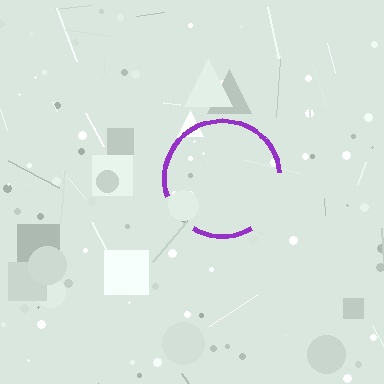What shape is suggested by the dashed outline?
The dashed outline suggests a circle.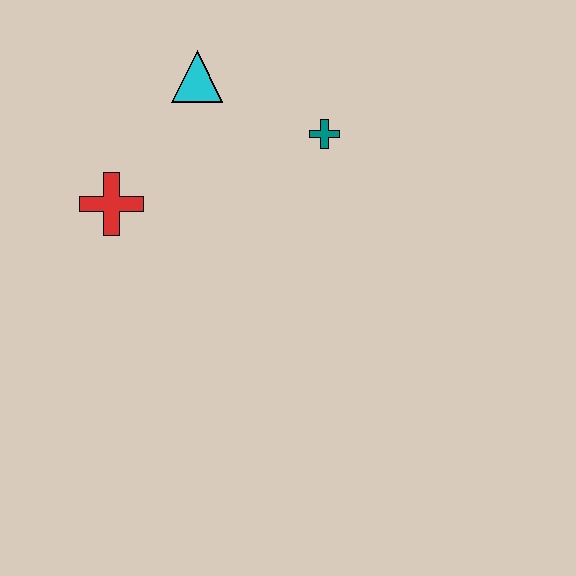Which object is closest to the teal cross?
The cyan triangle is closest to the teal cross.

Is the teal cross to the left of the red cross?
No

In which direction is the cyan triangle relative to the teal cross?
The cyan triangle is to the left of the teal cross.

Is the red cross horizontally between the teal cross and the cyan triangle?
No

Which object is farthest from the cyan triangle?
The red cross is farthest from the cyan triangle.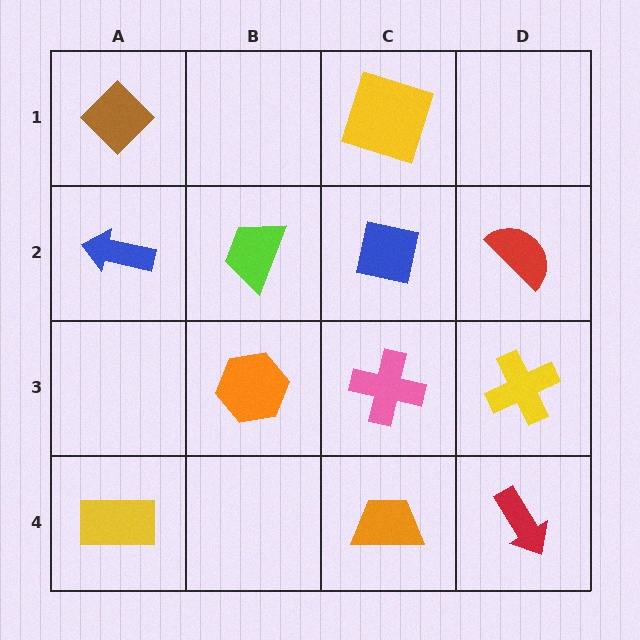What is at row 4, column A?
A yellow rectangle.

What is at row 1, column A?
A brown diamond.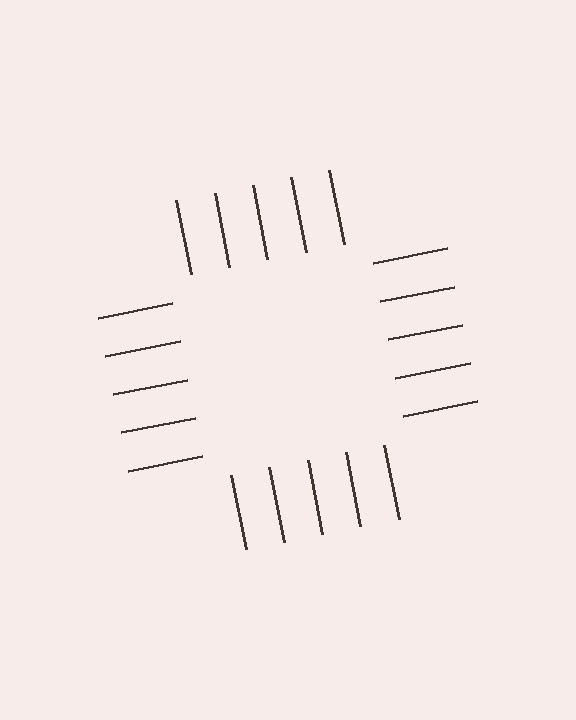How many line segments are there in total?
20 — 5 along each of the 4 edges.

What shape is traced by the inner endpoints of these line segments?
An illusory square — the line segments terminate on its edges but no continuous stroke is drawn.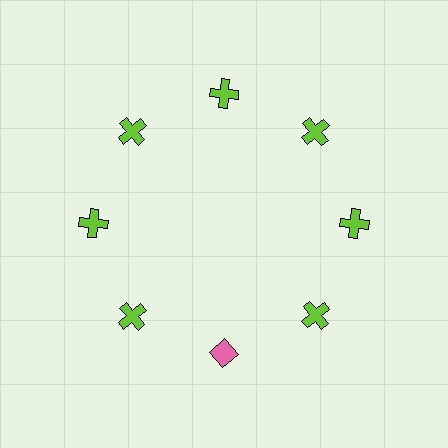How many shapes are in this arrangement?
There are 8 shapes arranged in a ring pattern.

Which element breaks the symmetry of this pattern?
The pink diamond at roughly the 6 o'clock position breaks the symmetry. All other shapes are lime crosses.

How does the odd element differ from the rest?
It differs in both color (pink instead of lime) and shape (diamond instead of cross).